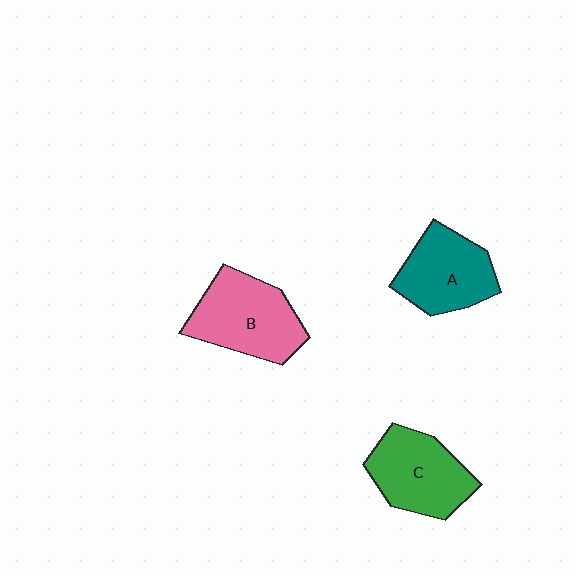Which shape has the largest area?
Shape B (pink).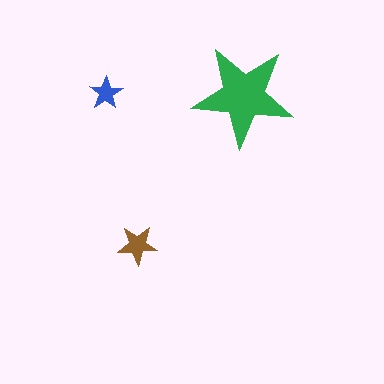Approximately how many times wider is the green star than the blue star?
About 3 times wider.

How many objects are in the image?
There are 3 objects in the image.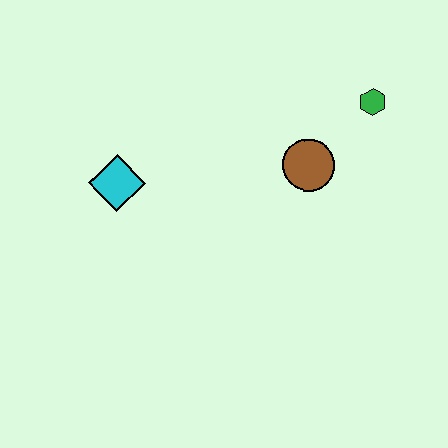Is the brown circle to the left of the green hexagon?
Yes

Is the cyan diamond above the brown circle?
No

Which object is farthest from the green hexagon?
The cyan diamond is farthest from the green hexagon.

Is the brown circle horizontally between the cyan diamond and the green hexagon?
Yes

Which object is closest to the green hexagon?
The brown circle is closest to the green hexagon.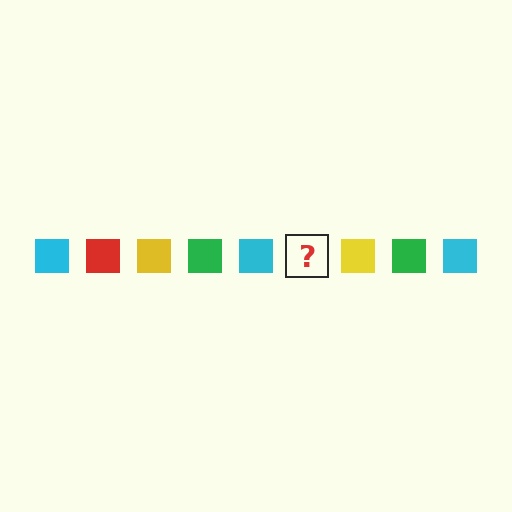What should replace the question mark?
The question mark should be replaced with a red square.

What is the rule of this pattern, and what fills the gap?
The rule is that the pattern cycles through cyan, red, yellow, green squares. The gap should be filled with a red square.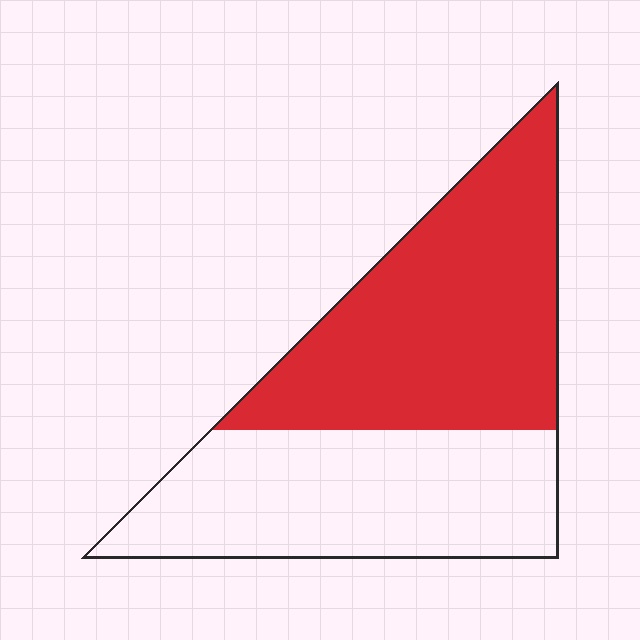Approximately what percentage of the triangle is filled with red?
Approximately 55%.